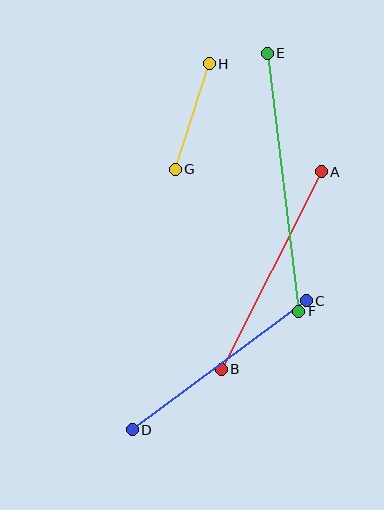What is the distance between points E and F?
The distance is approximately 260 pixels.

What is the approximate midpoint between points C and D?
The midpoint is at approximately (219, 365) pixels.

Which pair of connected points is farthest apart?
Points E and F are farthest apart.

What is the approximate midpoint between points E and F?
The midpoint is at approximately (283, 182) pixels.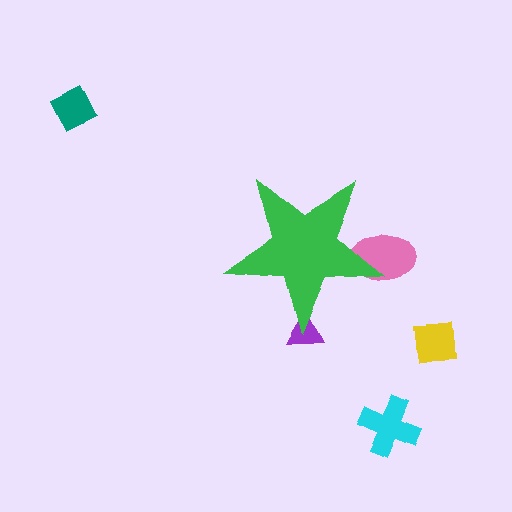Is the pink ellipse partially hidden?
Yes, the pink ellipse is partially hidden behind the green star.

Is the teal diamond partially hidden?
No, the teal diamond is fully visible.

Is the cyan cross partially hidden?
No, the cyan cross is fully visible.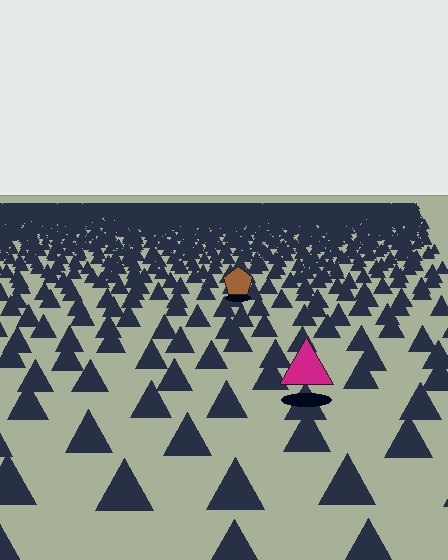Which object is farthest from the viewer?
The brown pentagon is farthest from the viewer. It appears smaller and the ground texture around it is denser.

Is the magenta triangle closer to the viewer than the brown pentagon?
Yes. The magenta triangle is closer — you can tell from the texture gradient: the ground texture is coarser near it.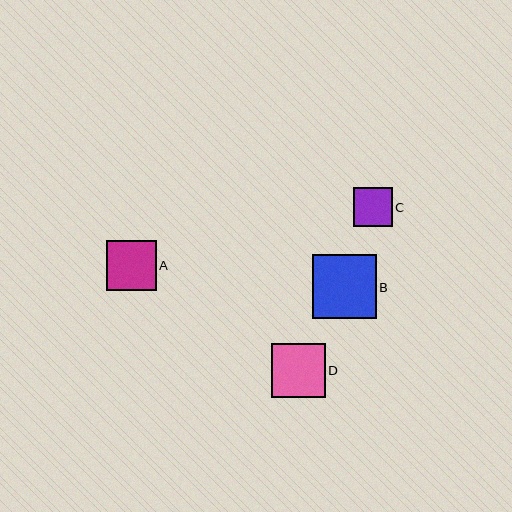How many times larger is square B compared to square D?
Square B is approximately 1.2 times the size of square D.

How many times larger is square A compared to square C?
Square A is approximately 1.3 times the size of square C.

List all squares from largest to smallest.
From largest to smallest: B, D, A, C.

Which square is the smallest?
Square C is the smallest with a size of approximately 39 pixels.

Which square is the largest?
Square B is the largest with a size of approximately 64 pixels.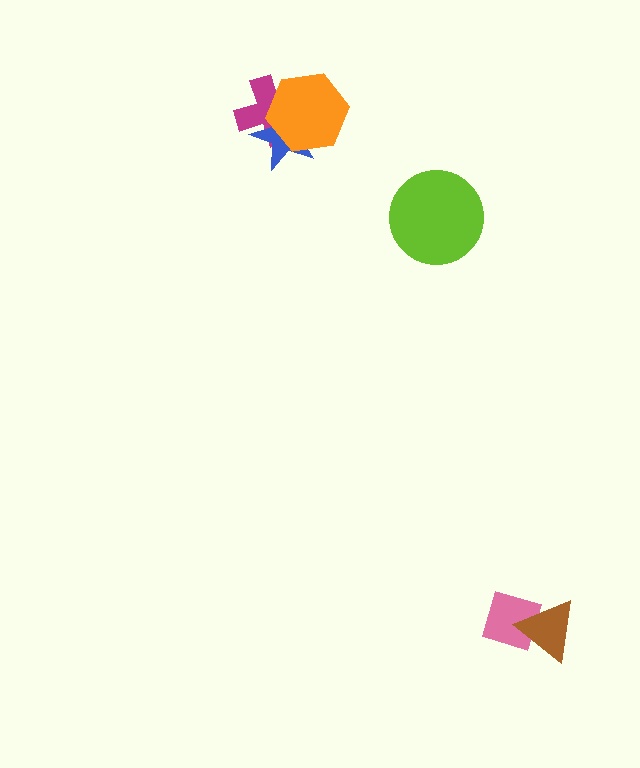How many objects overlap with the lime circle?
0 objects overlap with the lime circle.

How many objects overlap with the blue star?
2 objects overlap with the blue star.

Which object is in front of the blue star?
The orange hexagon is in front of the blue star.